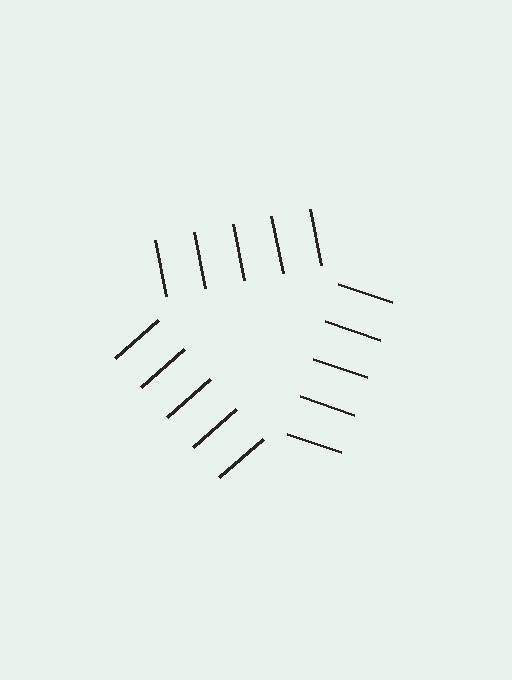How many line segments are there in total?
15 — 5 along each of the 3 edges.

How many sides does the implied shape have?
3 sides — the line-ends trace a triangle.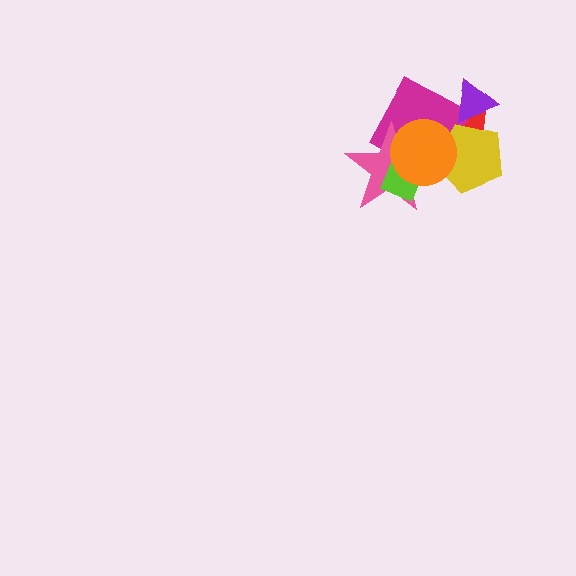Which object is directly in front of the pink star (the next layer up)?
The lime rectangle is directly in front of the pink star.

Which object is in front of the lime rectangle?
The orange circle is in front of the lime rectangle.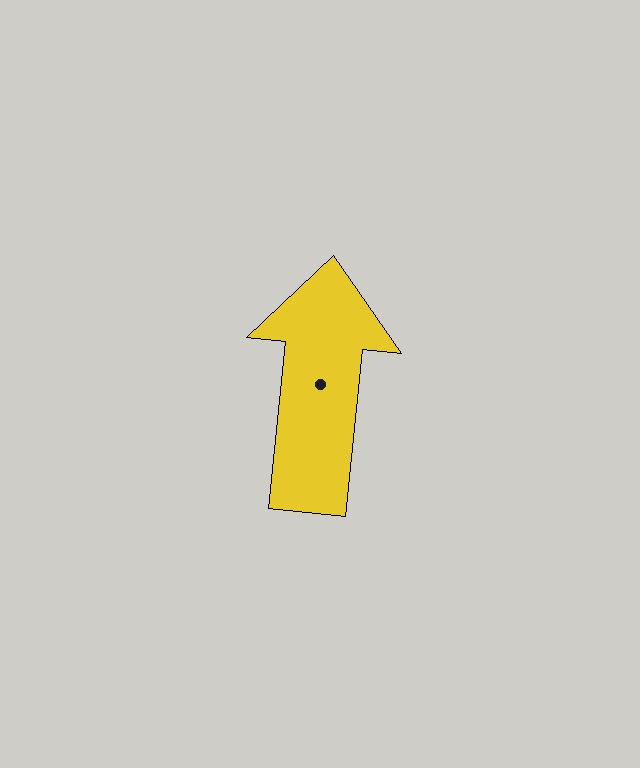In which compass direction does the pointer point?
North.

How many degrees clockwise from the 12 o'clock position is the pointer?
Approximately 6 degrees.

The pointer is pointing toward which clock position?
Roughly 12 o'clock.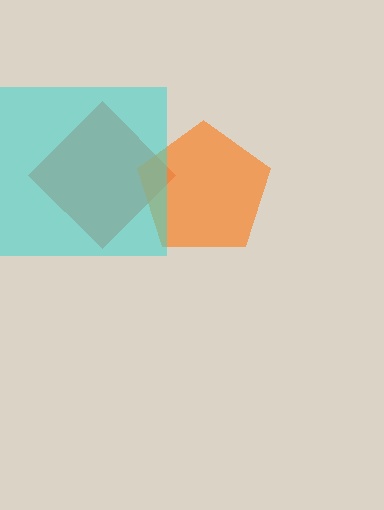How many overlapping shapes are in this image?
There are 3 overlapping shapes in the image.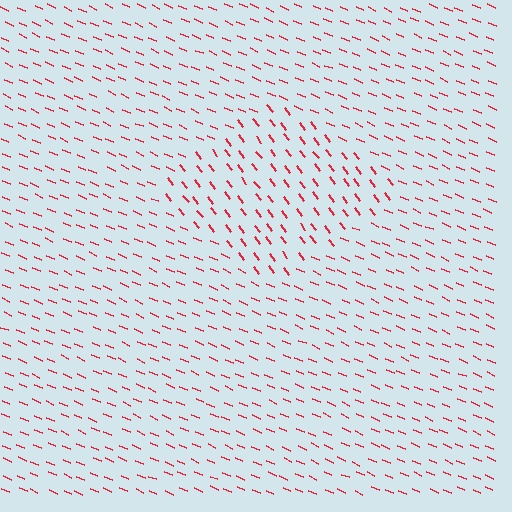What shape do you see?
I see a diamond.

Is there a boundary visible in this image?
Yes, there is a texture boundary formed by a change in line orientation.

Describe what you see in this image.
The image is filled with small red line segments. A diamond region in the image has lines oriented differently from the surrounding lines, creating a visible texture boundary.